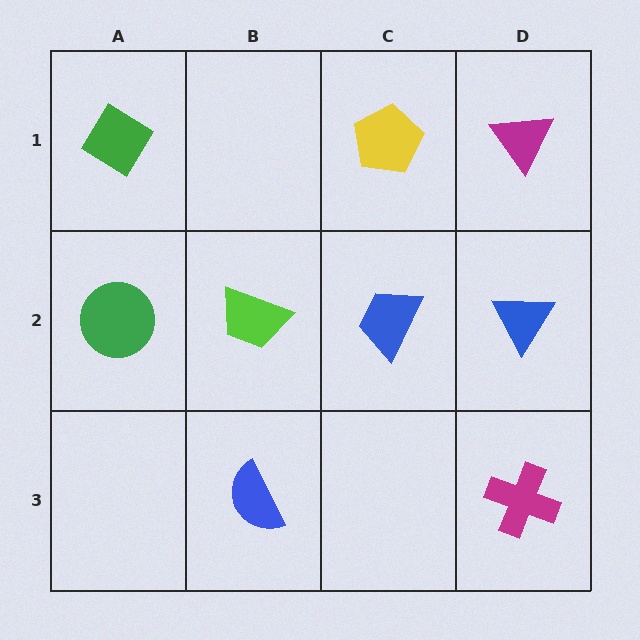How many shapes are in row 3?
2 shapes.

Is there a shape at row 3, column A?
No, that cell is empty.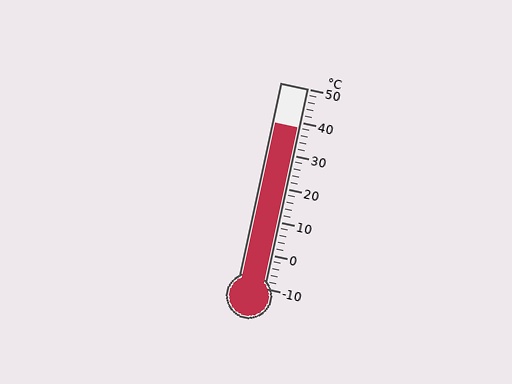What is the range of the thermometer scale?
The thermometer scale ranges from -10°C to 50°C.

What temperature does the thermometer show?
The thermometer shows approximately 38°C.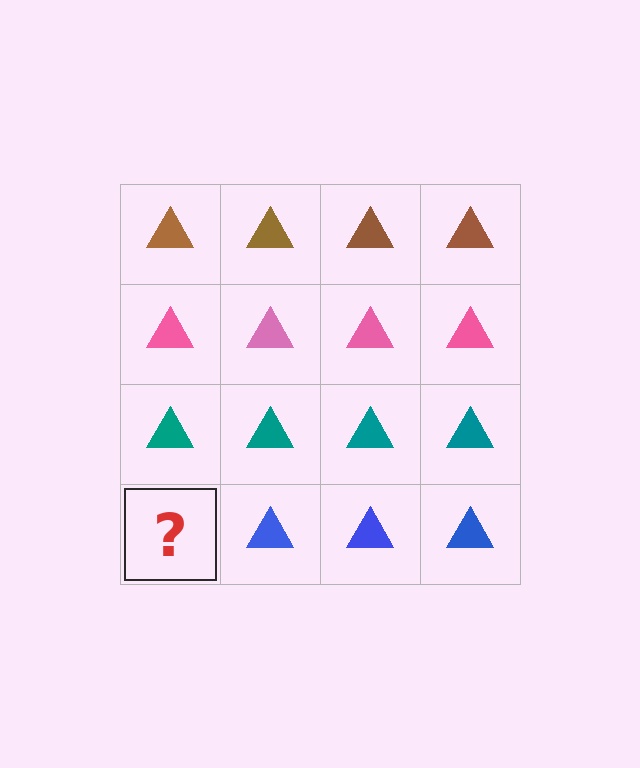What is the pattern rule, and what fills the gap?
The rule is that each row has a consistent color. The gap should be filled with a blue triangle.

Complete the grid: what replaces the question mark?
The question mark should be replaced with a blue triangle.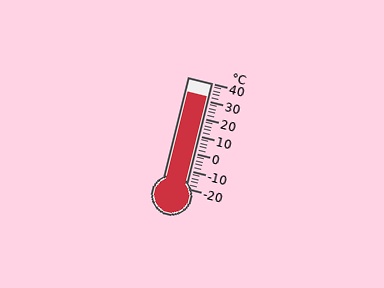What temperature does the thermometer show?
The thermometer shows approximately 32°C.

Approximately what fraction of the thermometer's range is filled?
The thermometer is filled to approximately 85% of its range.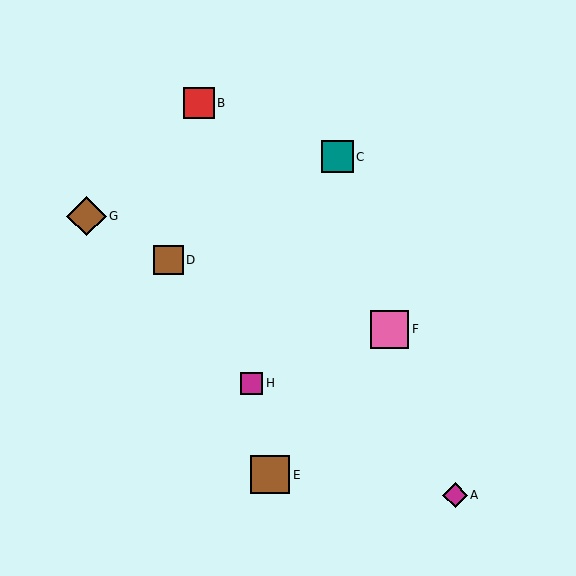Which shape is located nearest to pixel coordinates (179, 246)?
The brown square (labeled D) at (169, 260) is nearest to that location.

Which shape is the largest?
The brown diamond (labeled G) is the largest.